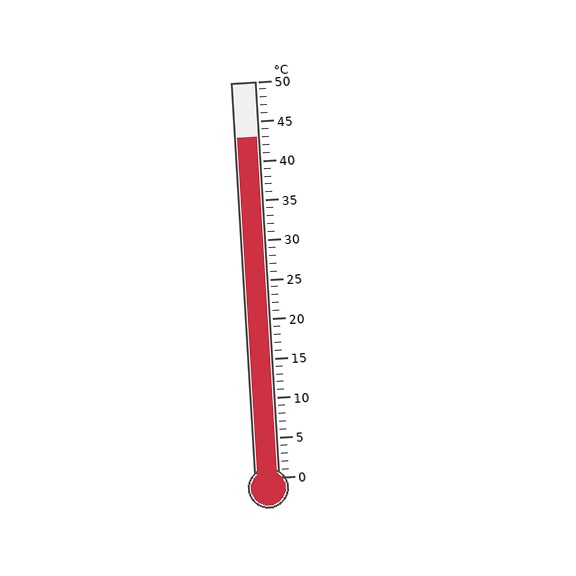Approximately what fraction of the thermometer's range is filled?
The thermometer is filled to approximately 85% of its range.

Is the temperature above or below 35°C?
The temperature is above 35°C.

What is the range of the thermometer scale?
The thermometer scale ranges from 0°C to 50°C.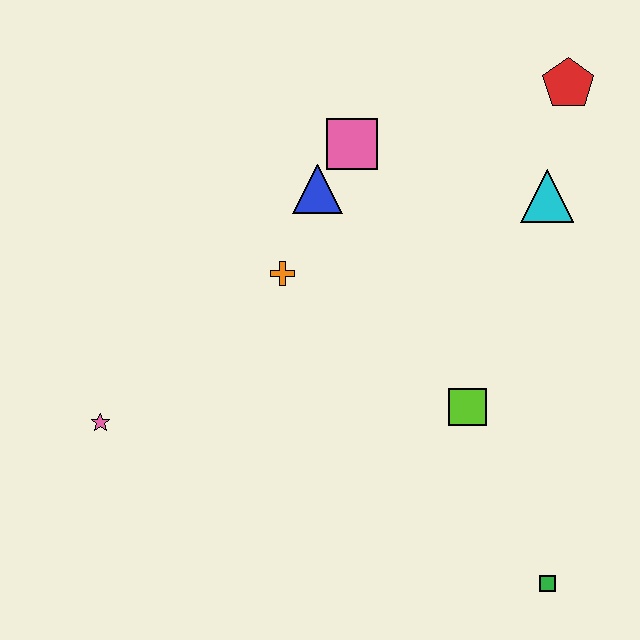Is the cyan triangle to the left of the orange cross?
No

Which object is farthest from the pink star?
The red pentagon is farthest from the pink star.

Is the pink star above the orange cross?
No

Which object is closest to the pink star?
The orange cross is closest to the pink star.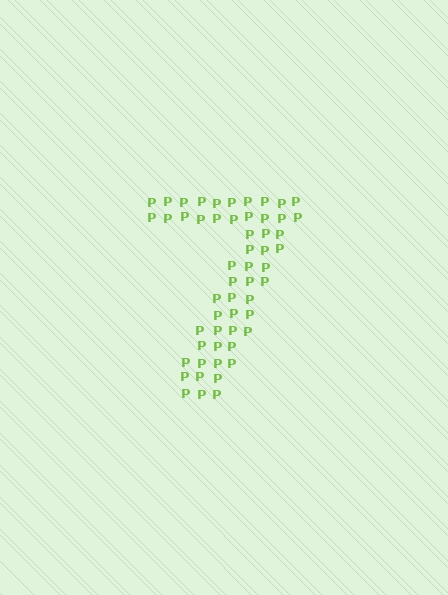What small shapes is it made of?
It is made of small letter P's.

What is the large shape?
The large shape is the digit 7.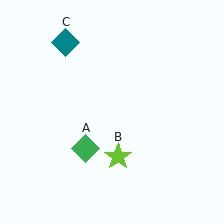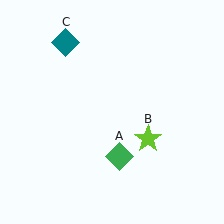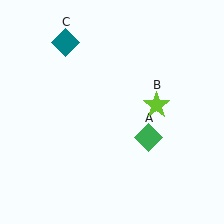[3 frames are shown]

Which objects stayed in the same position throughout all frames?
Teal diamond (object C) remained stationary.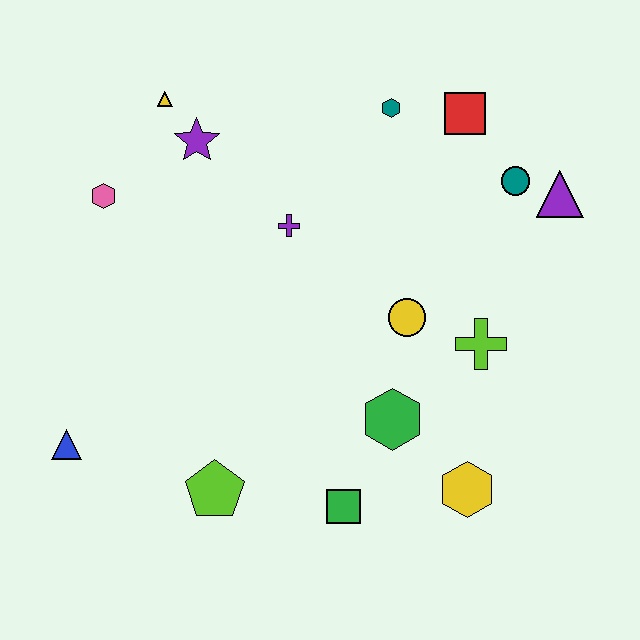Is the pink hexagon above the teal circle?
No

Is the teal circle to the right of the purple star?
Yes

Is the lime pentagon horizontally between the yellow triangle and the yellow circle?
Yes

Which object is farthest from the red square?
The blue triangle is farthest from the red square.